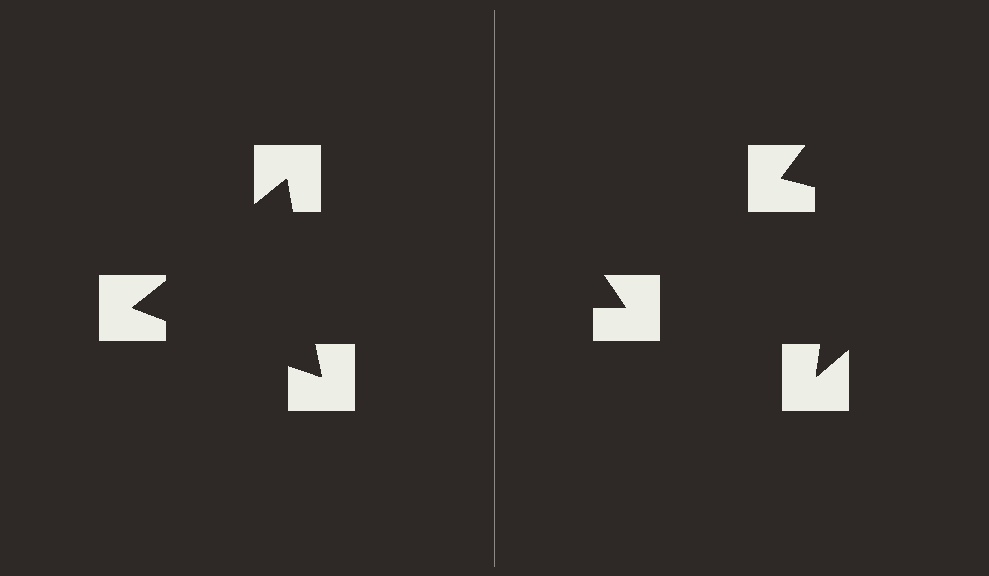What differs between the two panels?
The notched squares are positioned identically on both sides; only the wedge orientations differ. On the left they align to a triangle; on the right they are misaligned.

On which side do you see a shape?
An illusory triangle appears on the left side. On the right side the wedge cuts are rotated, so no coherent shape forms.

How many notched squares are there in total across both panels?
6 — 3 on each side.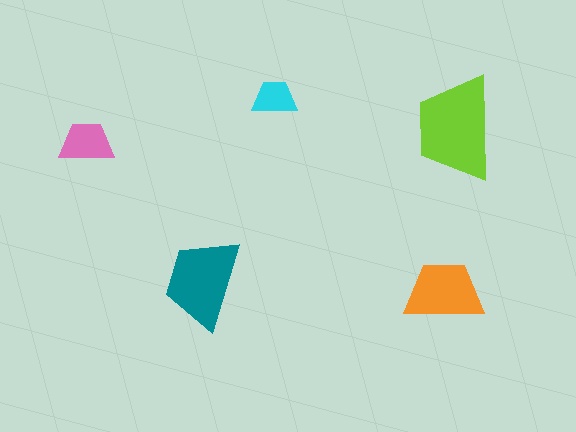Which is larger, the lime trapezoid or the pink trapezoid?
The lime one.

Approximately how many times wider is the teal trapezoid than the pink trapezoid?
About 1.5 times wider.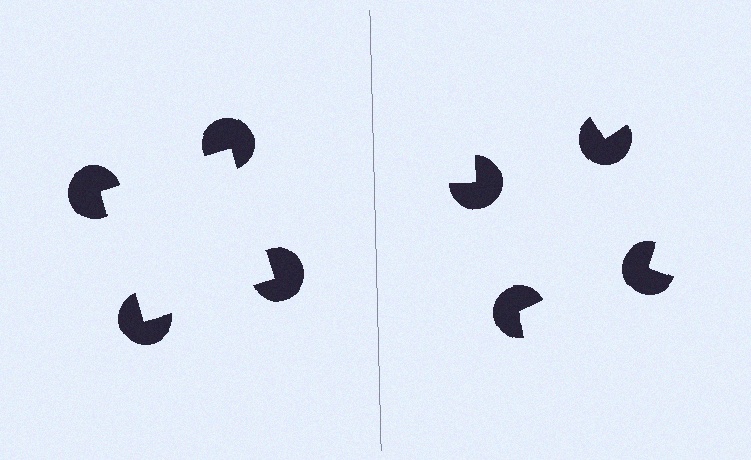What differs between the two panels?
The pac-man discs are positioned identically on both sides; only the wedge orientations differ. On the left they align to a square; on the right they are misaligned.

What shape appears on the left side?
An illusory square.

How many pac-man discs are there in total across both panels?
8 — 4 on each side.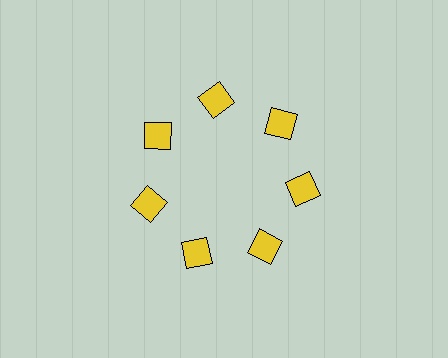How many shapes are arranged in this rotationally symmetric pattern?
There are 7 shapes, arranged in 7 groups of 1.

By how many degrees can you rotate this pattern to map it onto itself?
The pattern maps onto itself every 51 degrees of rotation.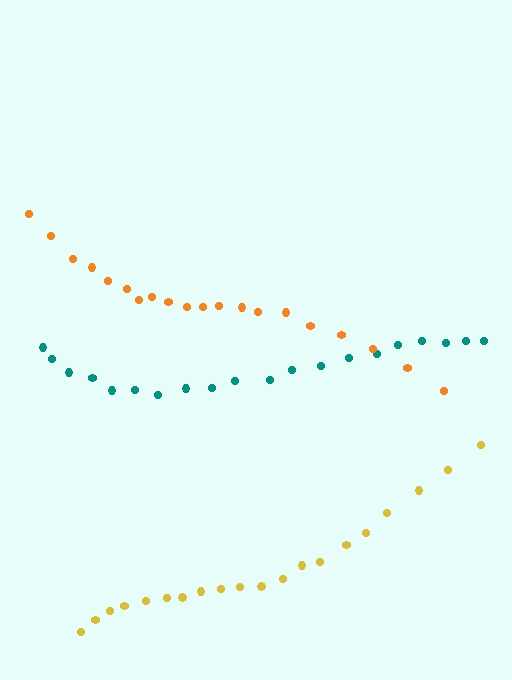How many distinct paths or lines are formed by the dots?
There are 3 distinct paths.